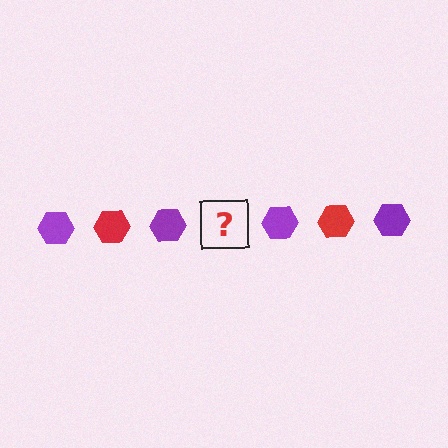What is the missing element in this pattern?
The missing element is a red hexagon.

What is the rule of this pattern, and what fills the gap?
The rule is that the pattern cycles through purple, red hexagons. The gap should be filled with a red hexagon.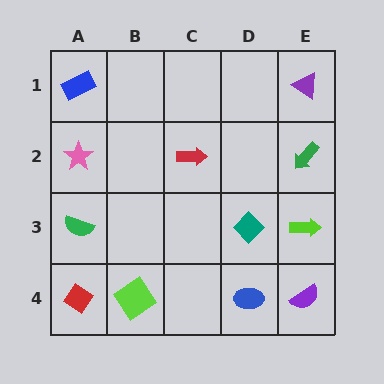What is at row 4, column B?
A lime diamond.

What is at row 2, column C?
A red arrow.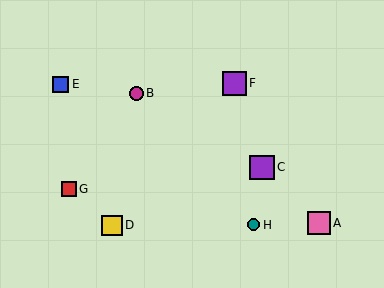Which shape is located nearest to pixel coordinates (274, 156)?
The purple square (labeled C) at (262, 167) is nearest to that location.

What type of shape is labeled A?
Shape A is a pink square.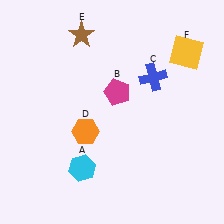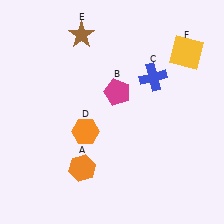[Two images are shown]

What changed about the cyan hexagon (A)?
In Image 1, A is cyan. In Image 2, it changed to orange.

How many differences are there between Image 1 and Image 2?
There is 1 difference between the two images.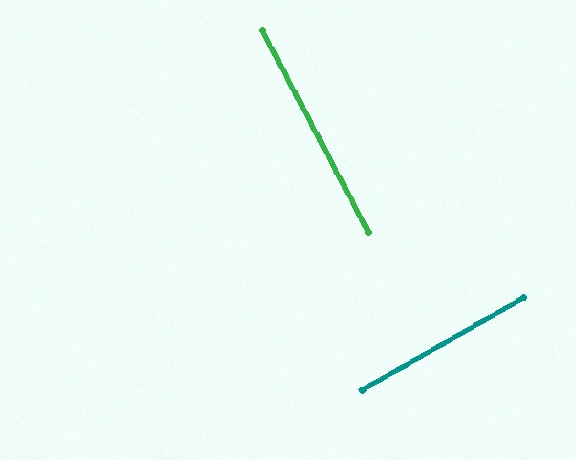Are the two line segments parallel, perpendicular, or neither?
Perpendicular — they meet at approximately 88°.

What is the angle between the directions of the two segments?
Approximately 88 degrees.